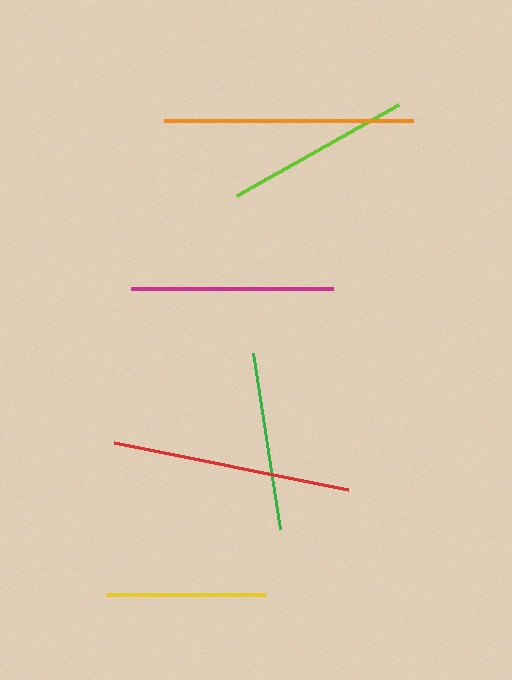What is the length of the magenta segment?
The magenta segment is approximately 202 pixels long.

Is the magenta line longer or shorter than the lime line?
The magenta line is longer than the lime line.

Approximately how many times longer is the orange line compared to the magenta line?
The orange line is approximately 1.2 times the length of the magenta line.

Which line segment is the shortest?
The yellow line is the shortest at approximately 159 pixels.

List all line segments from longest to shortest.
From longest to shortest: orange, red, magenta, lime, green, yellow.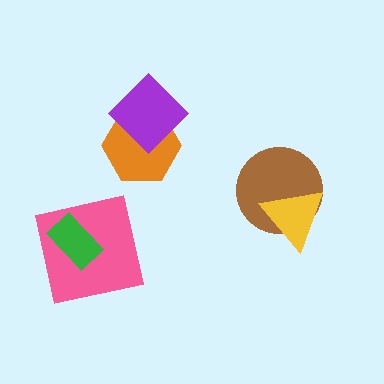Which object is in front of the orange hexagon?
The purple diamond is in front of the orange hexagon.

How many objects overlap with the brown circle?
1 object overlaps with the brown circle.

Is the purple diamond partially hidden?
No, no other shape covers it.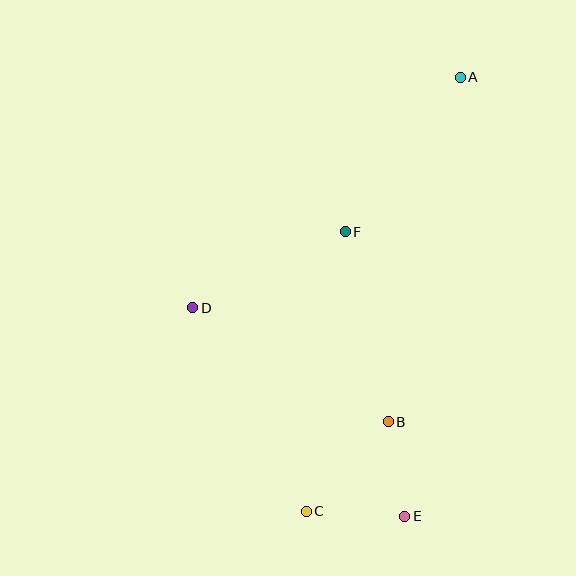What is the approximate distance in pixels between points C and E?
The distance between C and E is approximately 99 pixels.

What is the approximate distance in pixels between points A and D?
The distance between A and D is approximately 353 pixels.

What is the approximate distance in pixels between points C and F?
The distance between C and F is approximately 282 pixels.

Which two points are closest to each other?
Points B and E are closest to each other.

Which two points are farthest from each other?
Points A and C are farthest from each other.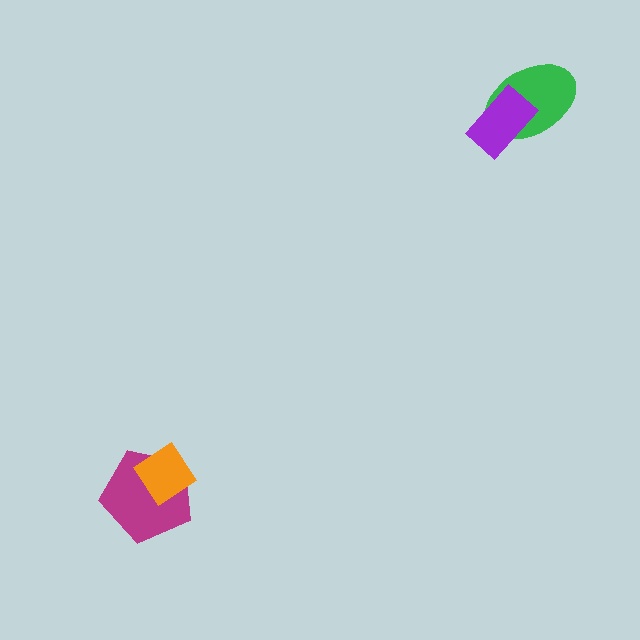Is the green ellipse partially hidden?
Yes, it is partially covered by another shape.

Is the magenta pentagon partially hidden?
Yes, it is partially covered by another shape.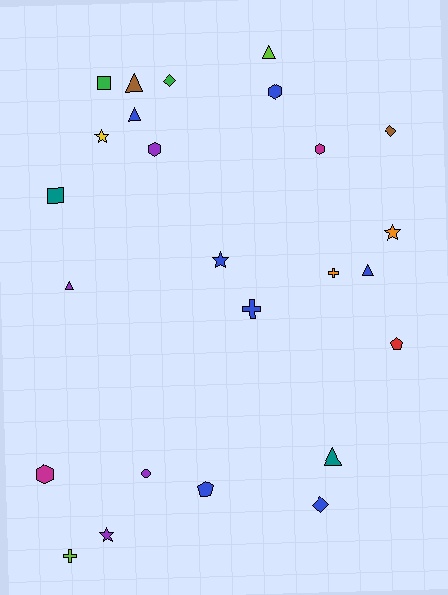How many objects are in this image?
There are 25 objects.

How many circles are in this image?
There is 1 circle.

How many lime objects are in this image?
There are 2 lime objects.